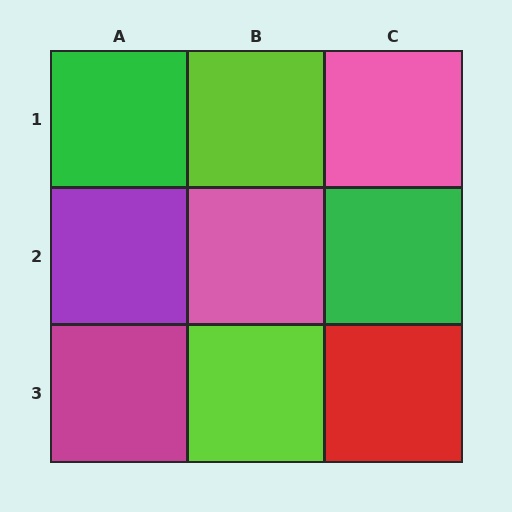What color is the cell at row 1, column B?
Lime.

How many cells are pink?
2 cells are pink.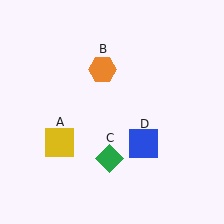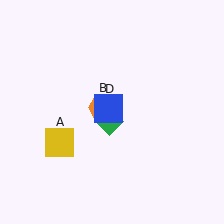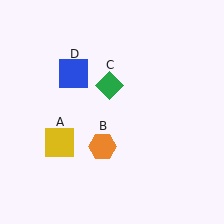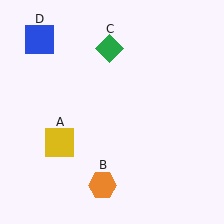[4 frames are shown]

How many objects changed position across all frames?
3 objects changed position: orange hexagon (object B), green diamond (object C), blue square (object D).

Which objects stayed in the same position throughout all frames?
Yellow square (object A) remained stationary.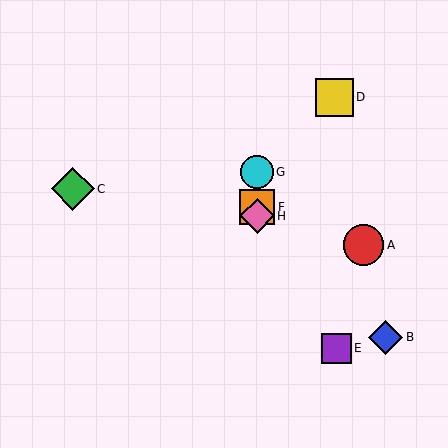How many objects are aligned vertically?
3 objects (F, G, H) are aligned vertically.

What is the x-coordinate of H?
Object H is at x≈257.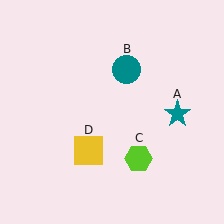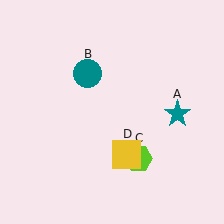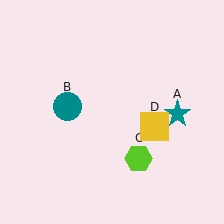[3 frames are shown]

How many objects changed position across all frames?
2 objects changed position: teal circle (object B), yellow square (object D).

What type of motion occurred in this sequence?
The teal circle (object B), yellow square (object D) rotated counterclockwise around the center of the scene.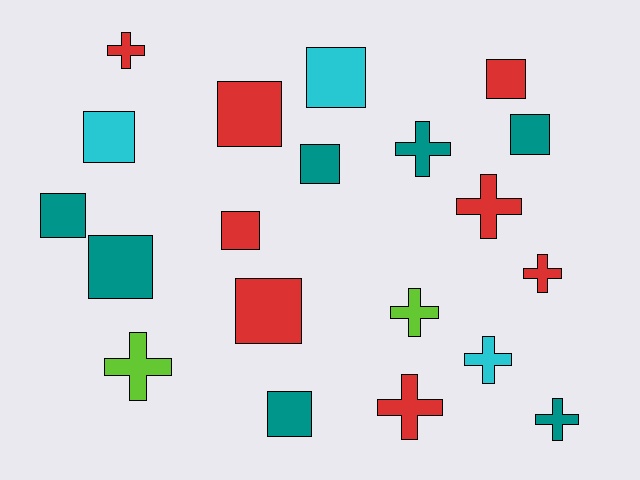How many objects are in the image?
There are 20 objects.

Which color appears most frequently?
Red, with 8 objects.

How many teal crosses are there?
There are 2 teal crosses.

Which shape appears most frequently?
Square, with 11 objects.